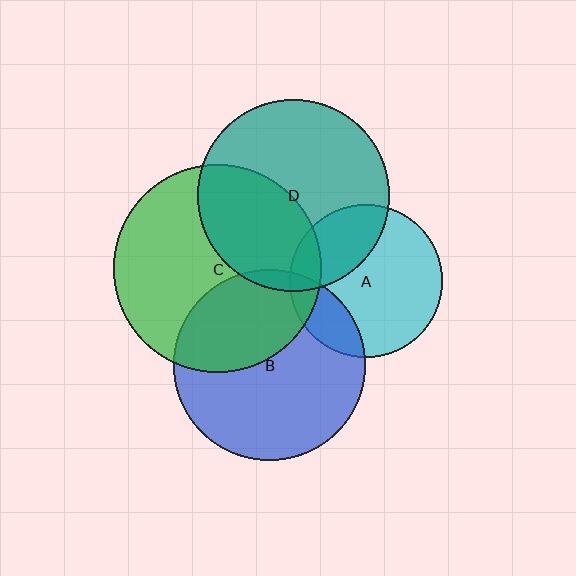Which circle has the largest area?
Circle C (green).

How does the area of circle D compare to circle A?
Approximately 1.6 times.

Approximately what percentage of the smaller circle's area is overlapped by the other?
Approximately 10%.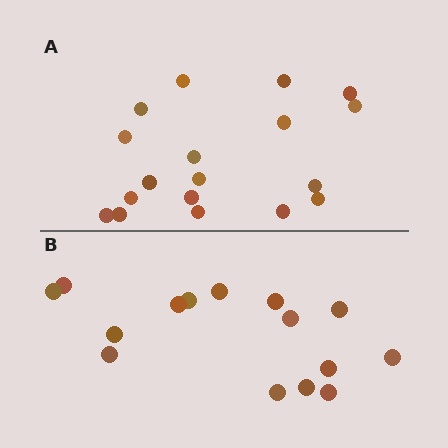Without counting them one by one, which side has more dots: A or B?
Region A (the top region) has more dots.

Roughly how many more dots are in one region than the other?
Region A has just a few more — roughly 2 or 3 more dots than region B.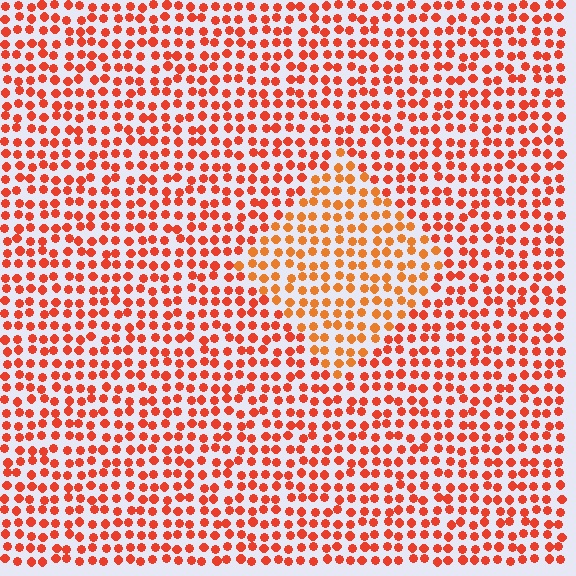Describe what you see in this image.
The image is filled with small red elements in a uniform arrangement. A diamond-shaped region is visible where the elements are tinted to a slightly different hue, forming a subtle color boundary.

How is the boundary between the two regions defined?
The boundary is defined purely by a slight shift in hue (about 20 degrees). Spacing, size, and orientation are identical on both sides.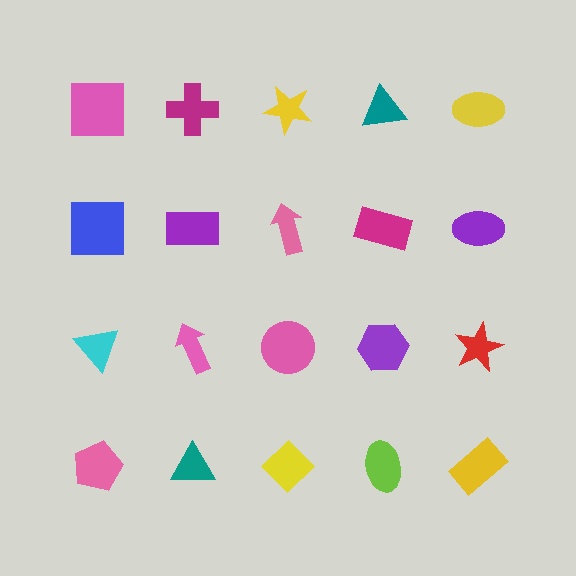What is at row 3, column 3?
A pink circle.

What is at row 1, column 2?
A magenta cross.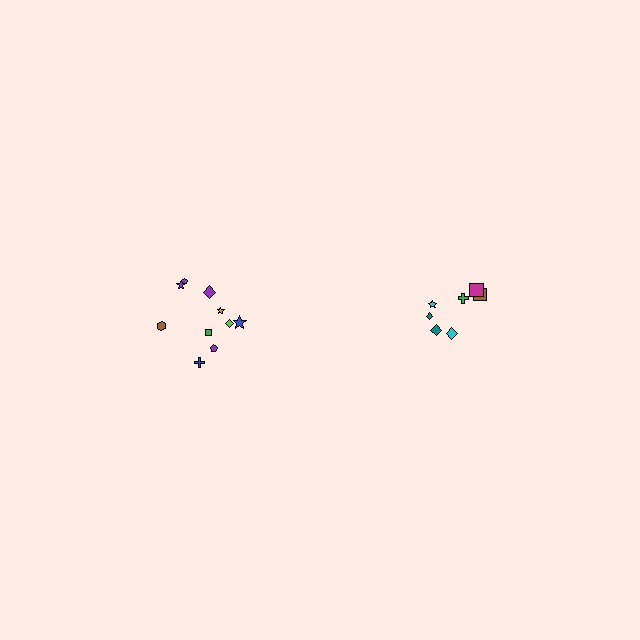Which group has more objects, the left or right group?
The left group.